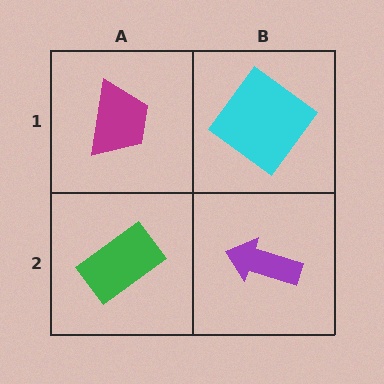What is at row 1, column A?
A magenta trapezoid.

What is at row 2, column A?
A green rectangle.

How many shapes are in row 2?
2 shapes.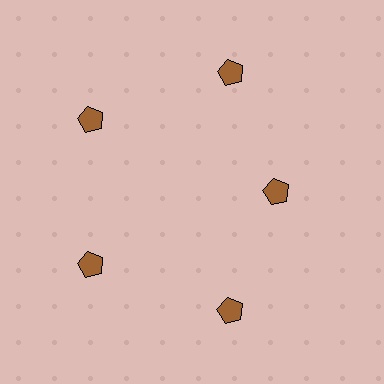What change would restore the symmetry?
The symmetry would be restored by moving it outward, back onto the ring so that all 5 pentagons sit at equal angles and equal distance from the center.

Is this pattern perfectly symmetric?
No. The 5 brown pentagons are arranged in a ring, but one element near the 3 o'clock position is pulled inward toward the center, breaking the 5-fold rotational symmetry.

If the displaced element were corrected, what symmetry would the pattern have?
It would have 5-fold rotational symmetry — the pattern would map onto itself every 72 degrees.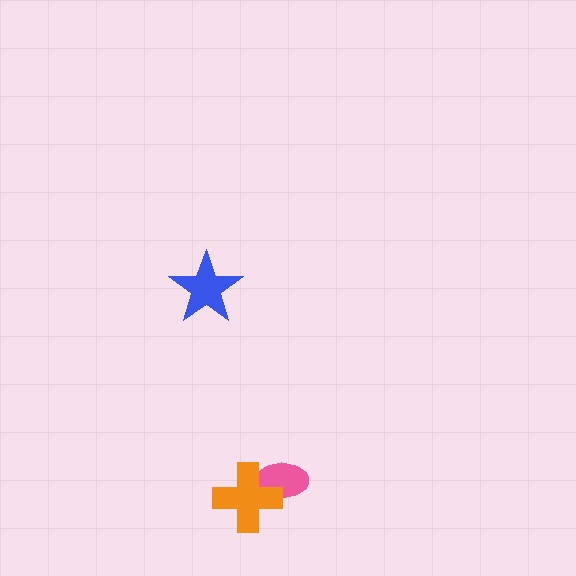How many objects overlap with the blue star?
0 objects overlap with the blue star.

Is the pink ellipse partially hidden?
Yes, it is partially covered by another shape.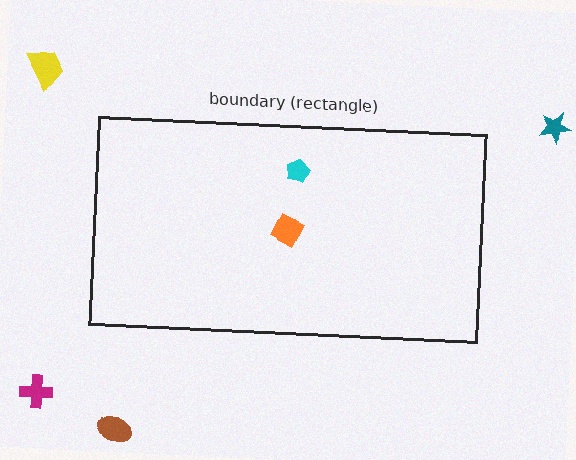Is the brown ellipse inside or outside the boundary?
Outside.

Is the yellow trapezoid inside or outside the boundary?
Outside.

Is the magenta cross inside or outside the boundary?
Outside.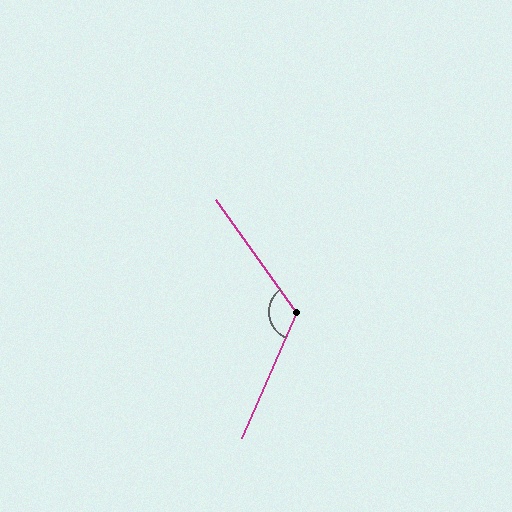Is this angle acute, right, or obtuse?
It is obtuse.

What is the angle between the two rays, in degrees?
Approximately 120 degrees.